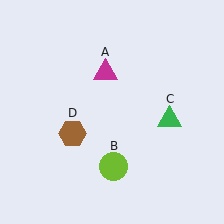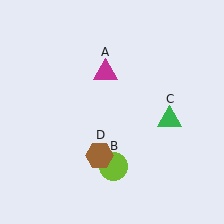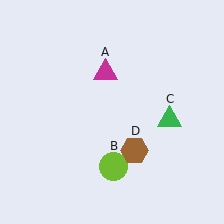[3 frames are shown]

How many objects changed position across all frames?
1 object changed position: brown hexagon (object D).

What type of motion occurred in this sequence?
The brown hexagon (object D) rotated counterclockwise around the center of the scene.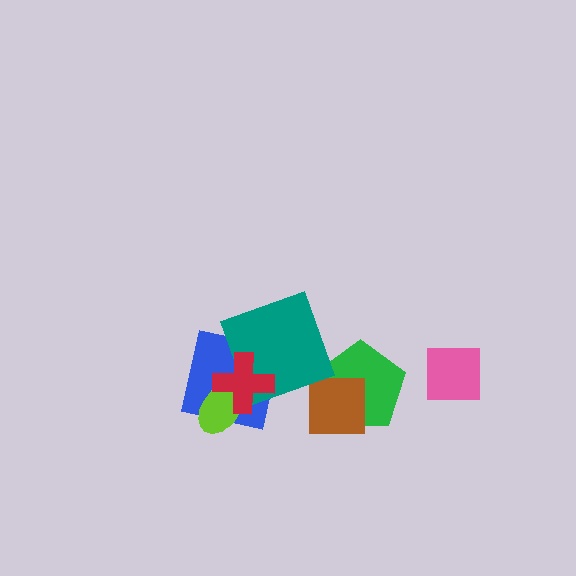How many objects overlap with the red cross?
3 objects overlap with the red cross.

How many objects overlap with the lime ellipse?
2 objects overlap with the lime ellipse.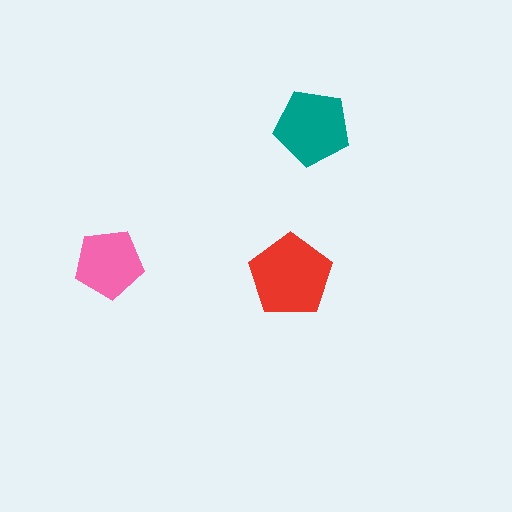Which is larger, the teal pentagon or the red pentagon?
The red one.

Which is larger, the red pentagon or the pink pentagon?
The red one.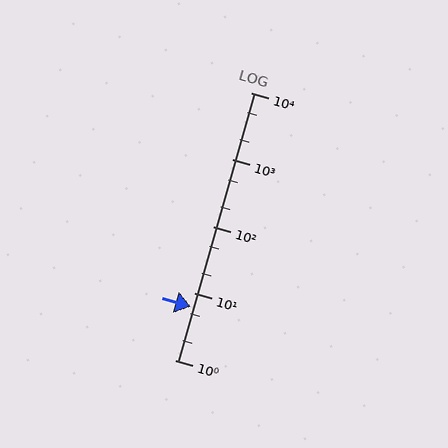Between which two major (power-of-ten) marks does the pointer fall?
The pointer is between 1 and 10.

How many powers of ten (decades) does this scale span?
The scale spans 4 decades, from 1 to 10000.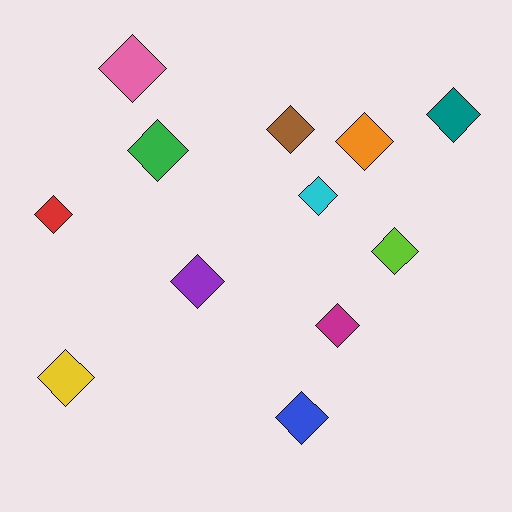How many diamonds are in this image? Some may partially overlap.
There are 12 diamonds.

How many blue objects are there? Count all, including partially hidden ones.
There is 1 blue object.